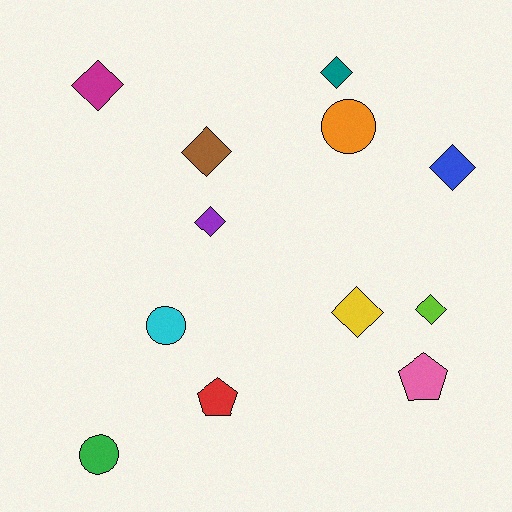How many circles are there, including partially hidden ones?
There are 3 circles.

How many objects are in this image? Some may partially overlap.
There are 12 objects.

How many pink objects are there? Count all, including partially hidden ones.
There is 1 pink object.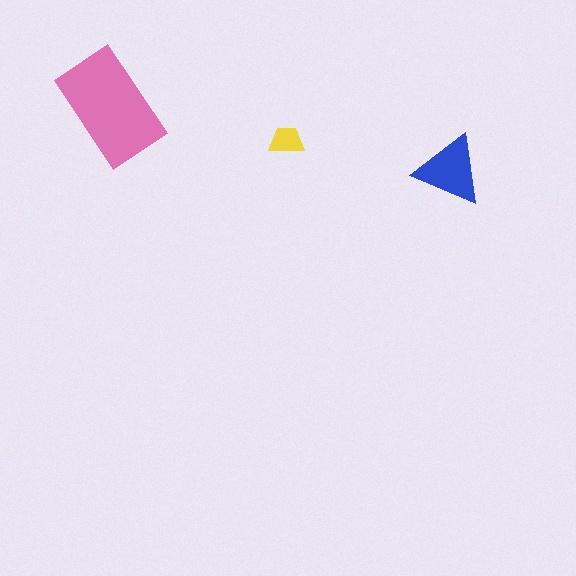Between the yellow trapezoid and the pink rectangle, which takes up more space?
The pink rectangle.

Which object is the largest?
The pink rectangle.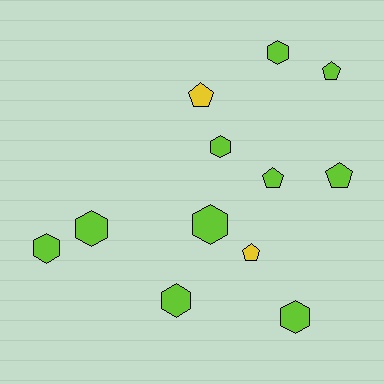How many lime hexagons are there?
There are 7 lime hexagons.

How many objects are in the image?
There are 12 objects.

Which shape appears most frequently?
Hexagon, with 7 objects.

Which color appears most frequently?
Lime, with 10 objects.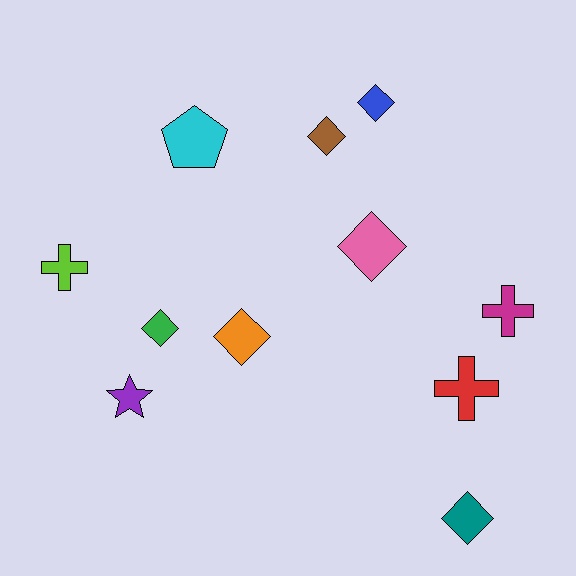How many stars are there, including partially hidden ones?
There is 1 star.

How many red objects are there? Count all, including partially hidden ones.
There is 1 red object.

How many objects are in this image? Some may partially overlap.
There are 11 objects.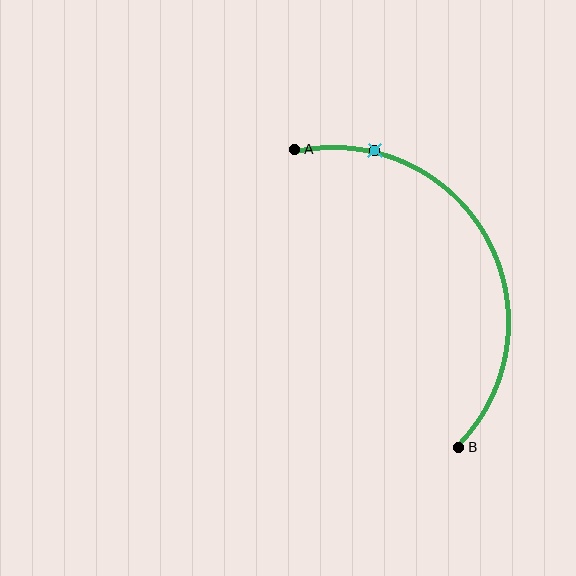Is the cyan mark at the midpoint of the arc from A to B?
No. The cyan mark lies on the arc but is closer to endpoint A. The arc midpoint would be at the point on the curve equidistant along the arc from both A and B.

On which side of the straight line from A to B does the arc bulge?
The arc bulges to the right of the straight line connecting A and B.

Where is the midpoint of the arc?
The arc midpoint is the point on the curve farthest from the straight line joining A and B. It sits to the right of that line.